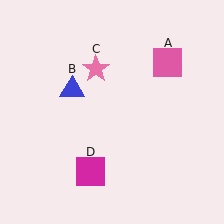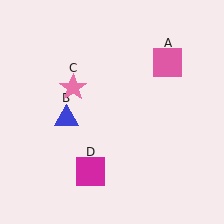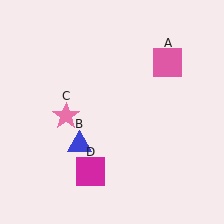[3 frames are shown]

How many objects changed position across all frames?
2 objects changed position: blue triangle (object B), pink star (object C).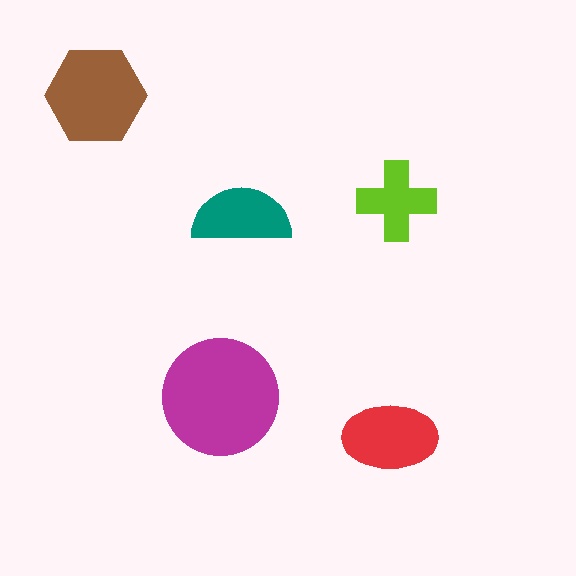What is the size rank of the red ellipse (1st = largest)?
3rd.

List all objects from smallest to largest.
The lime cross, the teal semicircle, the red ellipse, the brown hexagon, the magenta circle.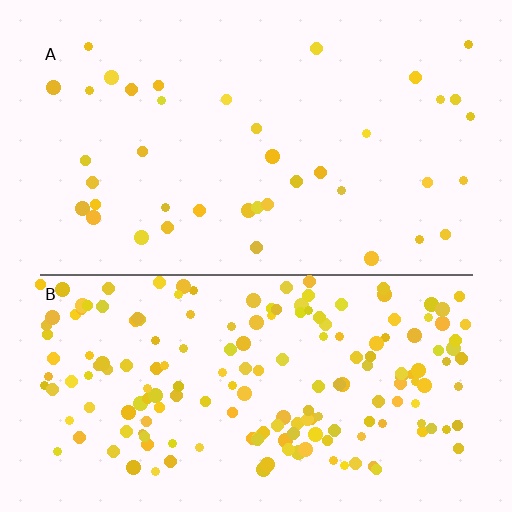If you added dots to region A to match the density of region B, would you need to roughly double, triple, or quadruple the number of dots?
Approximately quadruple.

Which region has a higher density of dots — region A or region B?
B (the bottom).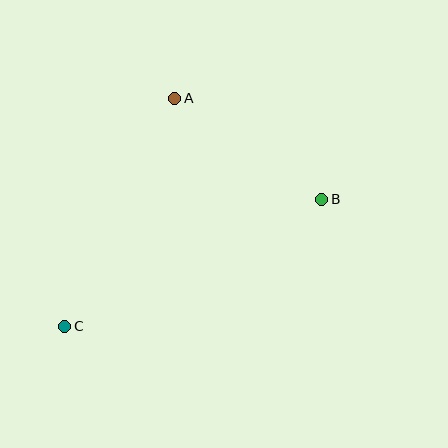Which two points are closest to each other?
Points A and B are closest to each other.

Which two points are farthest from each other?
Points B and C are farthest from each other.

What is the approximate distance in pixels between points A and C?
The distance between A and C is approximately 253 pixels.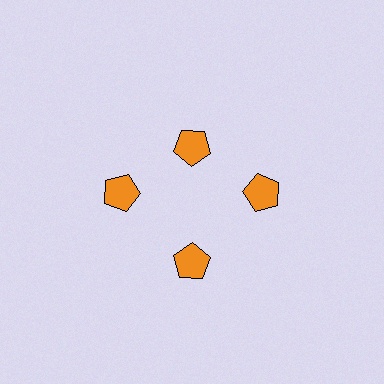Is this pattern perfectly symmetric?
No. The 4 orange pentagons are arranged in a ring, but one element near the 12 o'clock position is pulled inward toward the center, breaking the 4-fold rotational symmetry.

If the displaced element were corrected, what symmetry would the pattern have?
It would have 4-fold rotational symmetry — the pattern would map onto itself every 90 degrees.